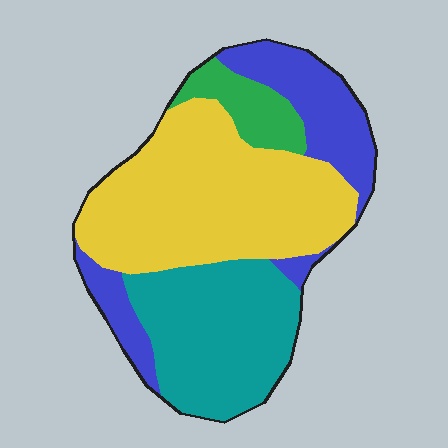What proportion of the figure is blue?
Blue covers around 20% of the figure.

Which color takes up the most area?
Yellow, at roughly 45%.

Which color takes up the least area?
Green, at roughly 10%.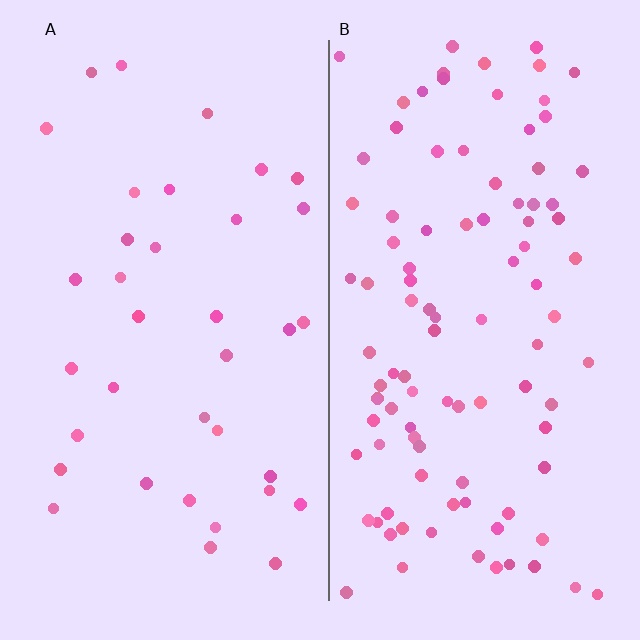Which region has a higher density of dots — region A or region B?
B (the right).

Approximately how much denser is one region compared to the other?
Approximately 2.9× — region B over region A.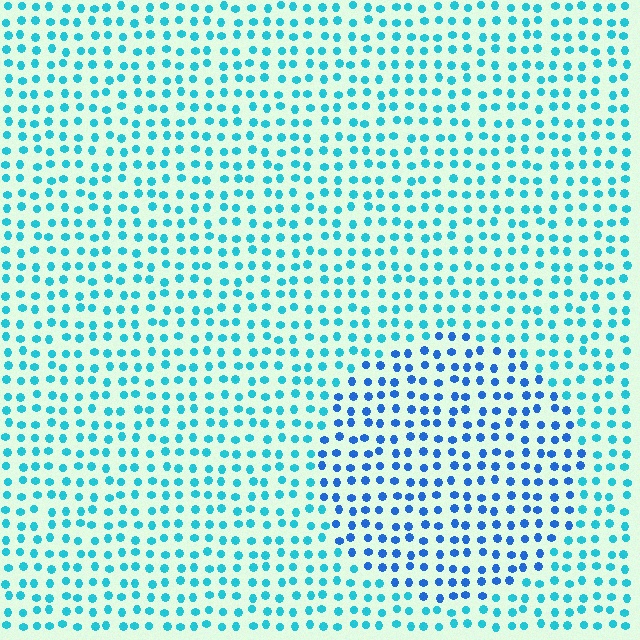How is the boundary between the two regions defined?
The boundary is defined purely by a slight shift in hue (about 31 degrees). Spacing, size, and orientation are identical on both sides.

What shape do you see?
I see a circle.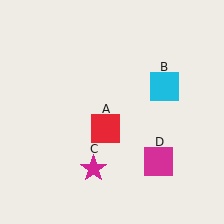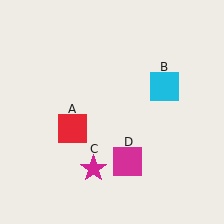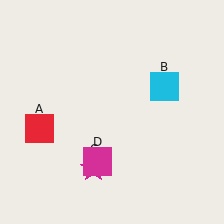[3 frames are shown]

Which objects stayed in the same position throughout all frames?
Cyan square (object B) and magenta star (object C) remained stationary.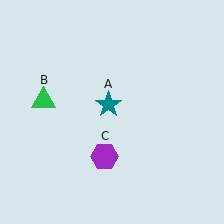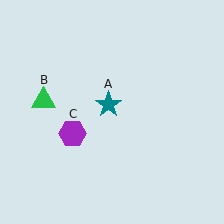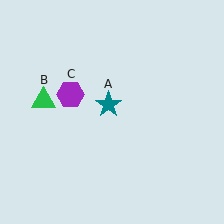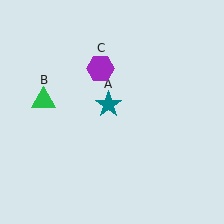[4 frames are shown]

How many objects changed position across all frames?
1 object changed position: purple hexagon (object C).